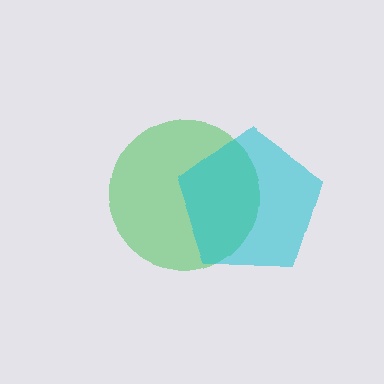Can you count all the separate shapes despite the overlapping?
Yes, there are 2 separate shapes.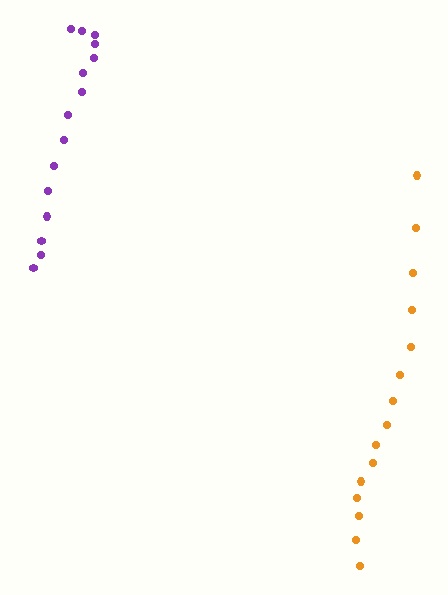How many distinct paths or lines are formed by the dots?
There are 2 distinct paths.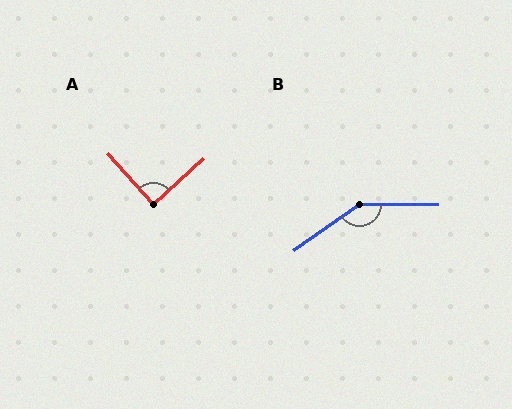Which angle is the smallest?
A, at approximately 89 degrees.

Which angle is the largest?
B, at approximately 144 degrees.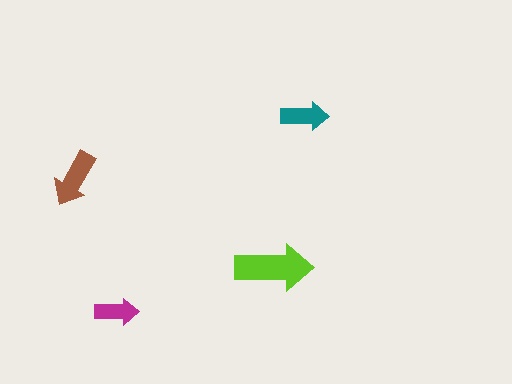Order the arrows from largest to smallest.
the lime one, the brown one, the teal one, the magenta one.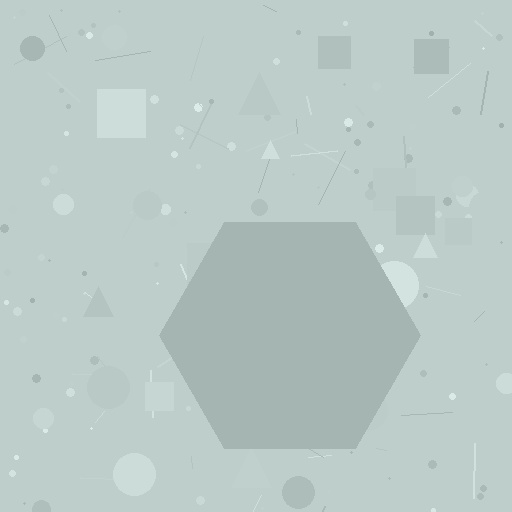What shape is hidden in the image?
A hexagon is hidden in the image.